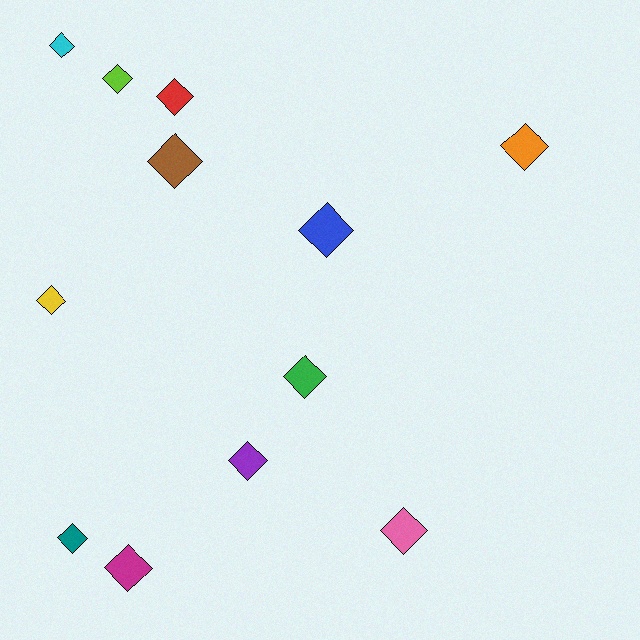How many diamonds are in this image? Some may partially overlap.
There are 12 diamonds.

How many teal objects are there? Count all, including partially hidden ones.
There is 1 teal object.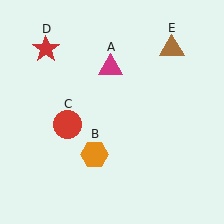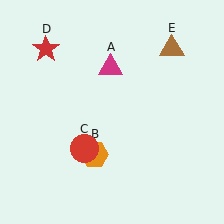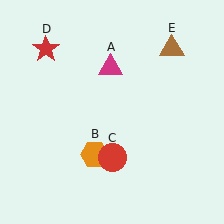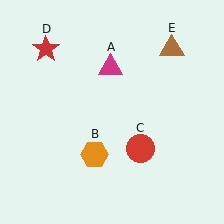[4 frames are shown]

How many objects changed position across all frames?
1 object changed position: red circle (object C).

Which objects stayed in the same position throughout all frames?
Magenta triangle (object A) and orange hexagon (object B) and red star (object D) and brown triangle (object E) remained stationary.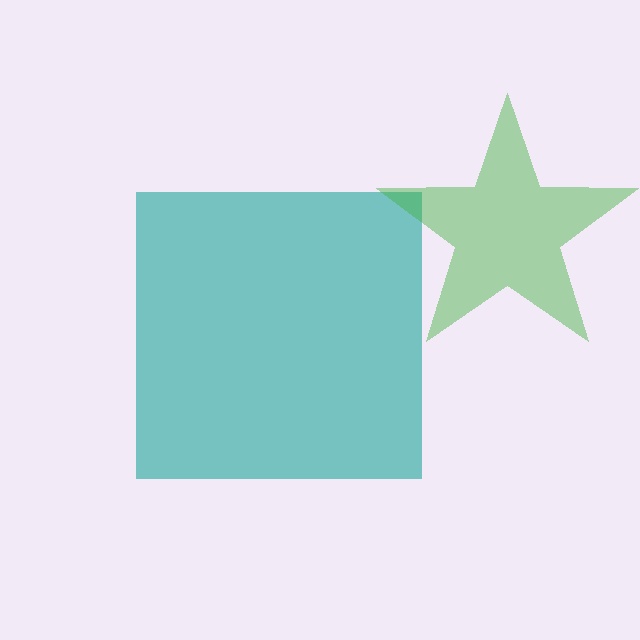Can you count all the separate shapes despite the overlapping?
Yes, there are 2 separate shapes.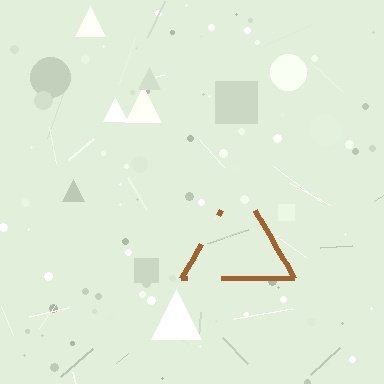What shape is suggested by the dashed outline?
The dashed outline suggests a triangle.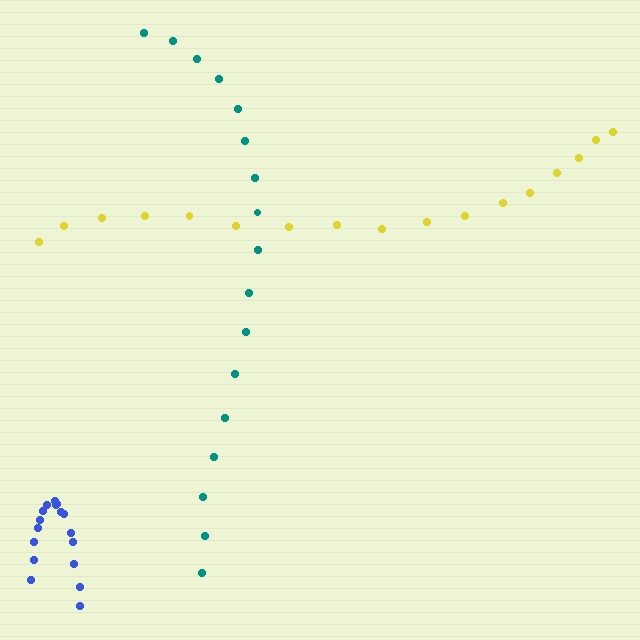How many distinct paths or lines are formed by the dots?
There are 3 distinct paths.